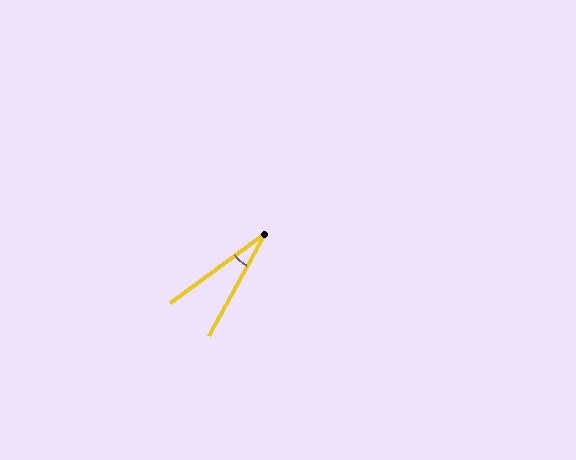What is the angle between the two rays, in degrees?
Approximately 25 degrees.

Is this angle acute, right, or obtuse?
It is acute.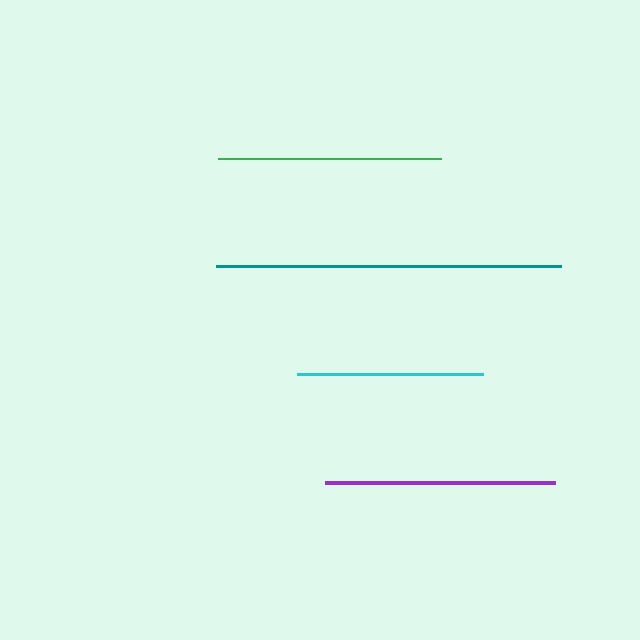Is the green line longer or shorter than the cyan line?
The green line is longer than the cyan line.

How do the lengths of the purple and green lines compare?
The purple and green lines are approximately the same length.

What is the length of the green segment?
The green segment is approximately 224 pixels long.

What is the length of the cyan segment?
The cyan segment is approximately 186 pixels long.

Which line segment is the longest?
The teal line is the longest at approximately 345 pixels.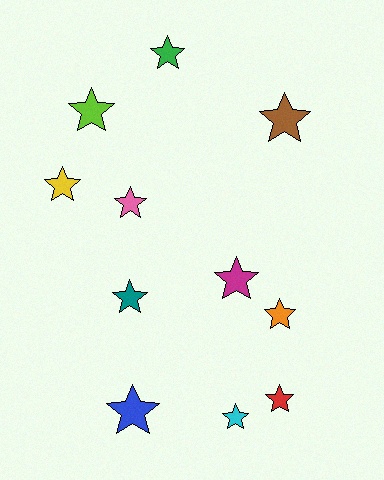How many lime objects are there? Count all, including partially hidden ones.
There is 1 lime object.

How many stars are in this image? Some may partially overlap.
There are 11 stars.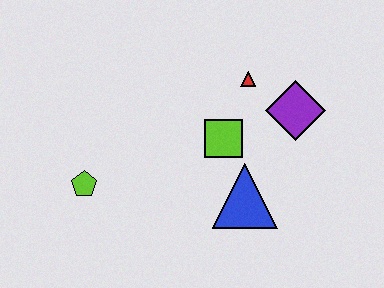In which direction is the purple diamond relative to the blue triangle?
The purple diamond is above the blue triangle.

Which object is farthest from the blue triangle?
The lime pentagon is farthest from the blue triangle.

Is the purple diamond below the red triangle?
Yes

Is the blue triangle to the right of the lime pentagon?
Yes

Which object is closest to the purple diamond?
The red triangle is closest to the purple diamond.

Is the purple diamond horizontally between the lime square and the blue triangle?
No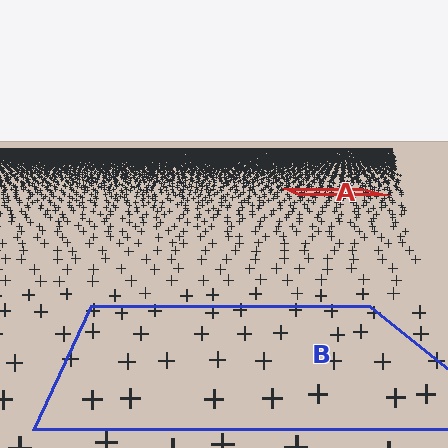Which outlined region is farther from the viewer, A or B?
Region A is farther from the viewer — the texture elements inside it appear smaller and more densely packed.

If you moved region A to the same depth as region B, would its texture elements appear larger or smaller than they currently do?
They would appear larger. At a closer depth, the same texture elements are projected at a bigger on-screen size.